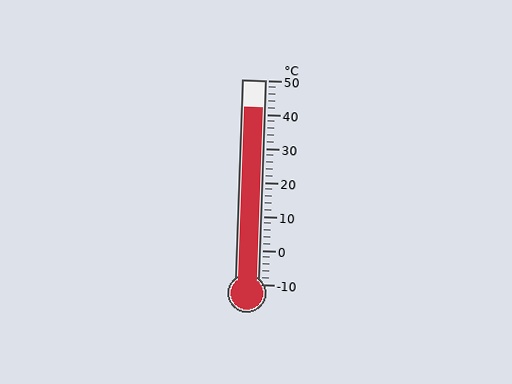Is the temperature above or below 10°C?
The temperature is above 10°C.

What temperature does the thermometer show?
The thermometer shows approximately 42°C.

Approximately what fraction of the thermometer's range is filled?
The thermometer is filled to approximately 85% of its range.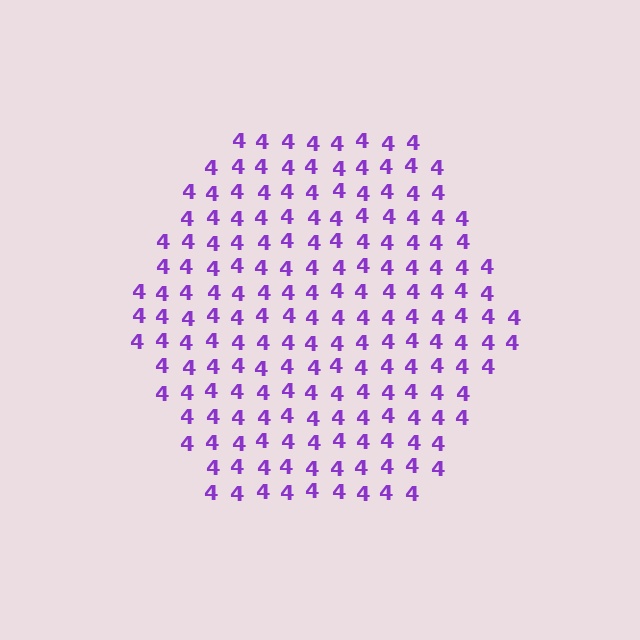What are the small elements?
The small elements are digit 4's.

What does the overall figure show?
The overall figure shows a hexagon.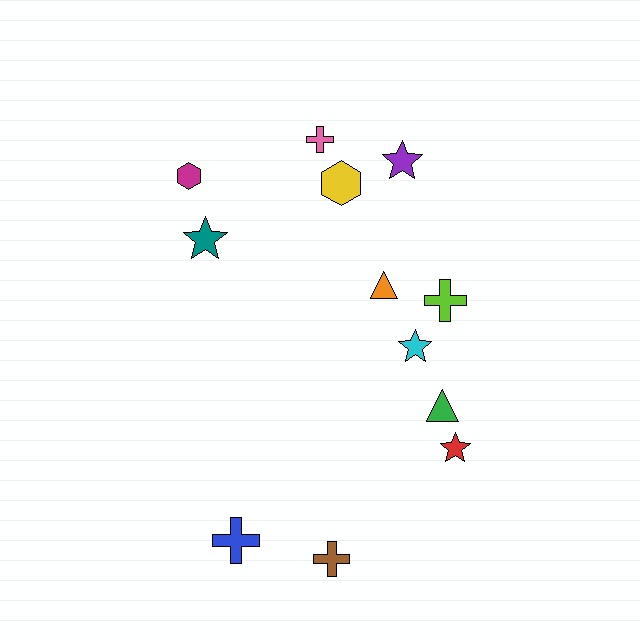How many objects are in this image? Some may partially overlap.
There are 12 objects.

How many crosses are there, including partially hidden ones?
There are 4 crosses.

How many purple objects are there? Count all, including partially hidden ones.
There is 1 purple object.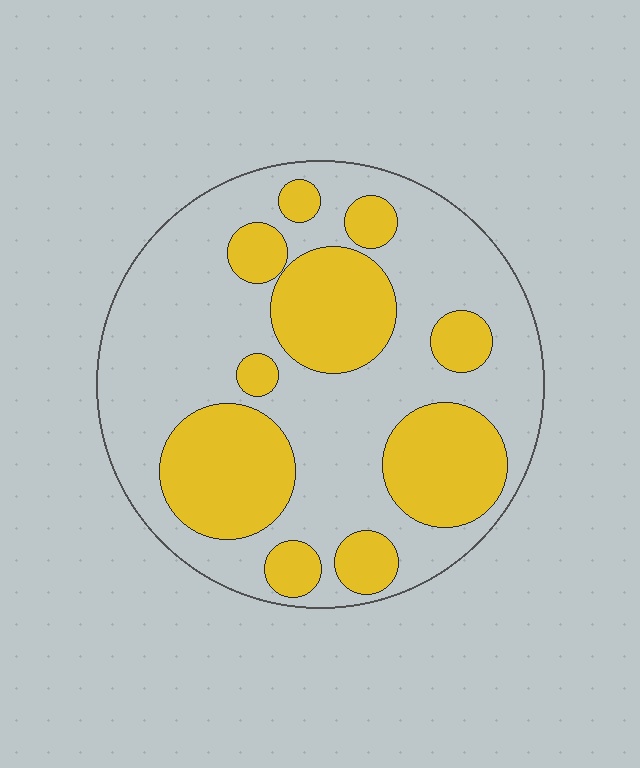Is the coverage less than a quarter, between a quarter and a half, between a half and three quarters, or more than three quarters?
Between a quarter and a half.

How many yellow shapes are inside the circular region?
10.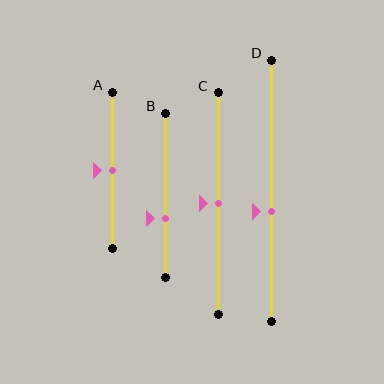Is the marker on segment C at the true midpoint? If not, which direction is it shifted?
Yes, the marker on segment C is at the true midpoint.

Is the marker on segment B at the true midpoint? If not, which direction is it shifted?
No, the marker on segment B is shifted downward by about 14% of the segment length.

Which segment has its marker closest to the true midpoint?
Segment A has its marker closest to the true midpoint.